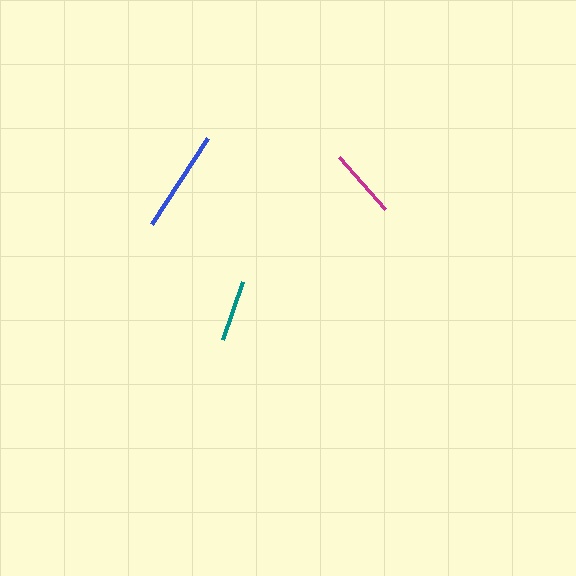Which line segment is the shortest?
The teal line is the shortest at approximately 61 pixels.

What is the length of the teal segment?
The teal segment is approximately 61 pixels long.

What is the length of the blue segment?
The blue segment is approximately 102 pixels long.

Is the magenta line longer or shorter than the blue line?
The blue line is longer than the magenta line.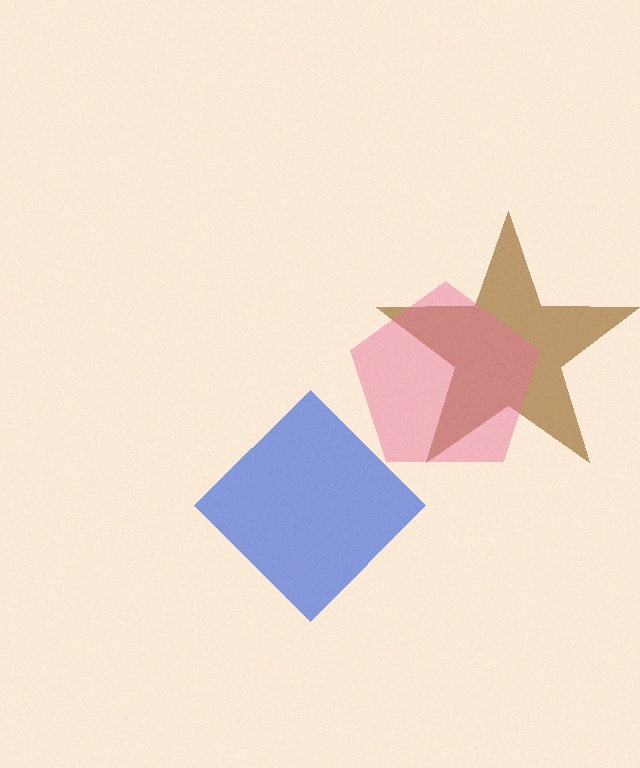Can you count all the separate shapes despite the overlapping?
Yes, there are 3 separate shapes.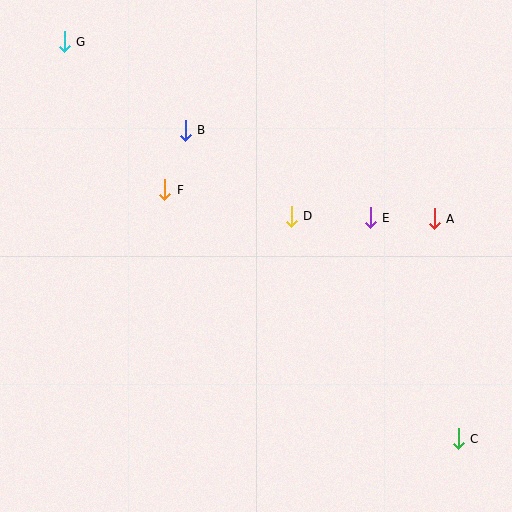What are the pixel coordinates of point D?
Point D is at (291, 216).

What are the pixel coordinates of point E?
Point E is at (370, 218).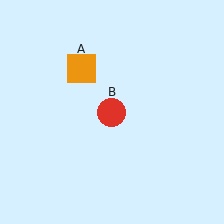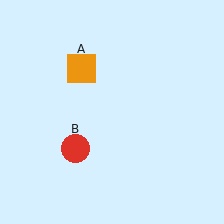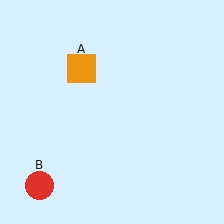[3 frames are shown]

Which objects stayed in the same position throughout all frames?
Orange square (object A) remained stationary.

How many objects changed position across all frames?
1 object changed position: red circle (object B).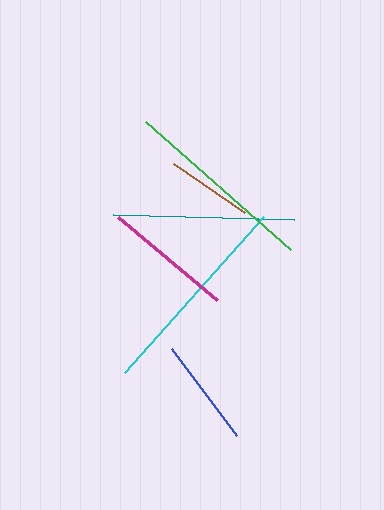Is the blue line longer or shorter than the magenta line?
The magenta line is longer than the blue line.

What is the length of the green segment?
The green segment is approximately 193 pixels long.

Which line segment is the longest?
The cyan line is the longest at approximately 209 pixels.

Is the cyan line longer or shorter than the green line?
The cyan line is longer than the green line.